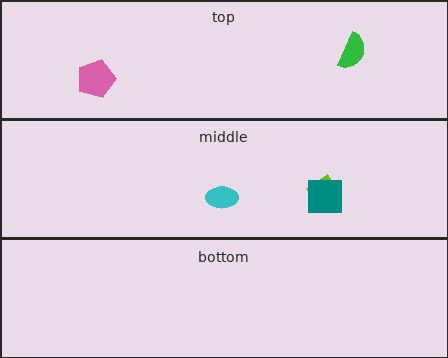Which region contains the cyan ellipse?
The middle region.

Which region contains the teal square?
The middle region.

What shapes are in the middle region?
The lime diamond, the cyan ellipse, the teal square.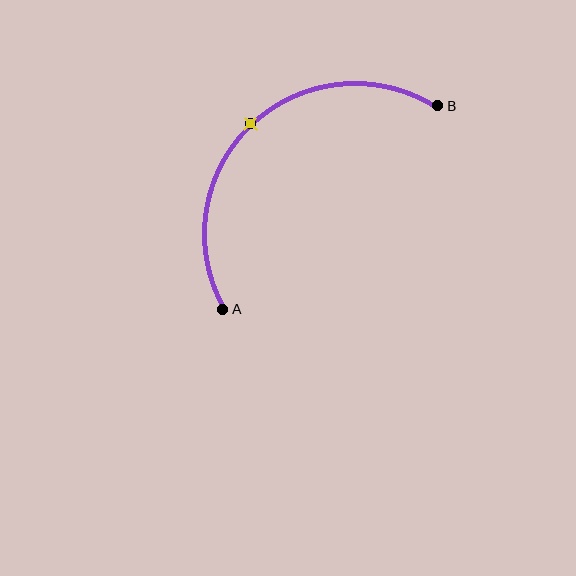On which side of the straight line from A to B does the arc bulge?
The arc bulges above and to the left of the straight line connecting A and B.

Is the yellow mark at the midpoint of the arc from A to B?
Yes. The yellow mark lies on the arc at equal arc-length from both A and B — it is the arc midpoint.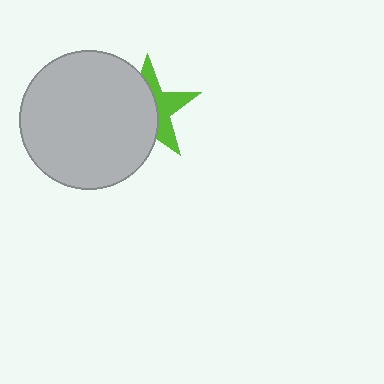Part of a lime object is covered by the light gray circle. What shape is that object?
It is a star.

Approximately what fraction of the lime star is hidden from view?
Roughly 59% of the lime star is hidden behind the light gray circle.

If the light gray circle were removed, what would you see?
You would see the complete lime star.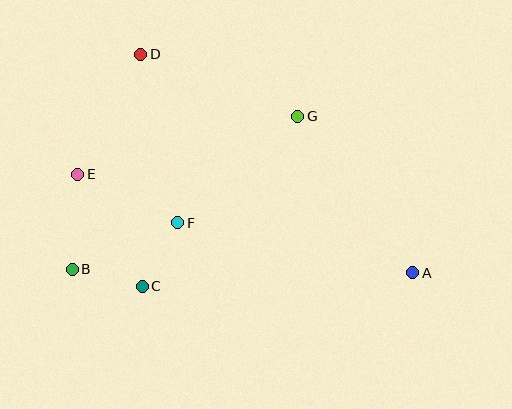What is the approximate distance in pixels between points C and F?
The distance between C and F is approximately 72 pixels.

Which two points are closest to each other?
Points B and C are closest to each other.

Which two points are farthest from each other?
Points A and E are farthest from each other.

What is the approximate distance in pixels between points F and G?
The distance between F and G is approximately 160 pixels.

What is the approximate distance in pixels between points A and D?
The distance between A and D is approximately 349 pixels.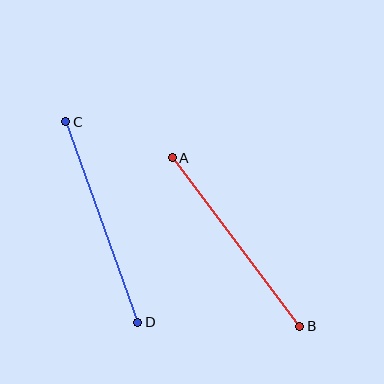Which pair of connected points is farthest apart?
Points C and D are farthest apart.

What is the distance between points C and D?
The distance is approximately 213 pixels.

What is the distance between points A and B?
The distance is approximately 211 pixels.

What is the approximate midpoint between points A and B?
The midpoint is at approximately (236, 242) pixels.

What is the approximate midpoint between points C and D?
The midpoint is at approximately (102, 222) pixels.